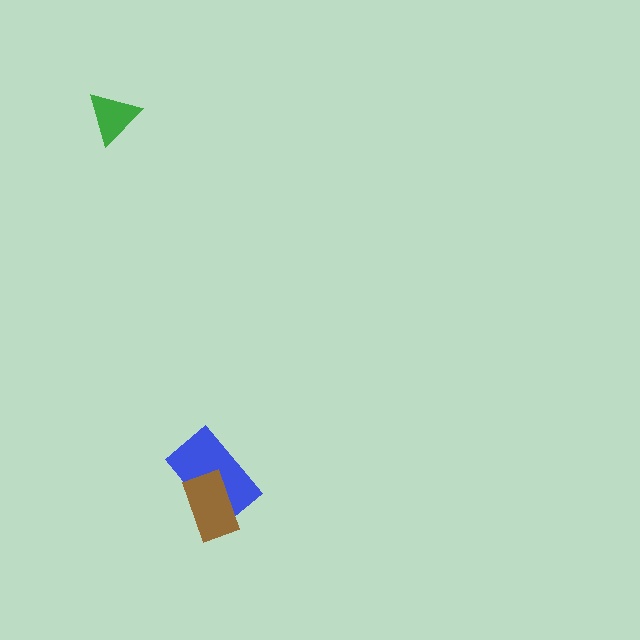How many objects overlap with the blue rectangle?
1 object overlaps with the blue rectangle.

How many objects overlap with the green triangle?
0 objects overlap with the green triangle.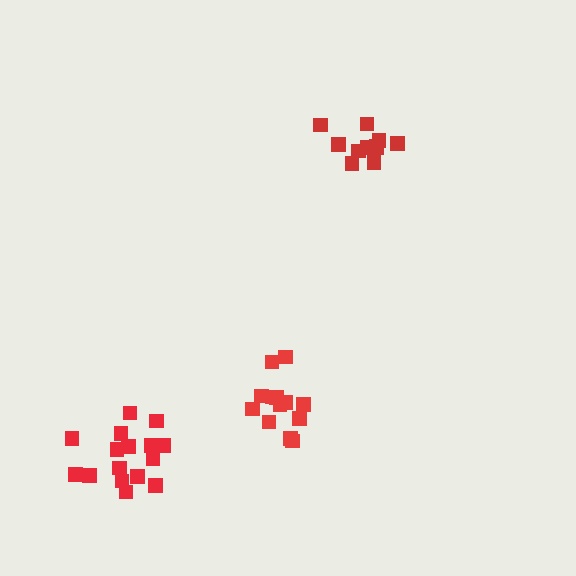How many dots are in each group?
Group 1: 13 dots, Group 2: 12 dots, Group 3: 16 dots (41 total).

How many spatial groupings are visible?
There are 3 spatial groupings.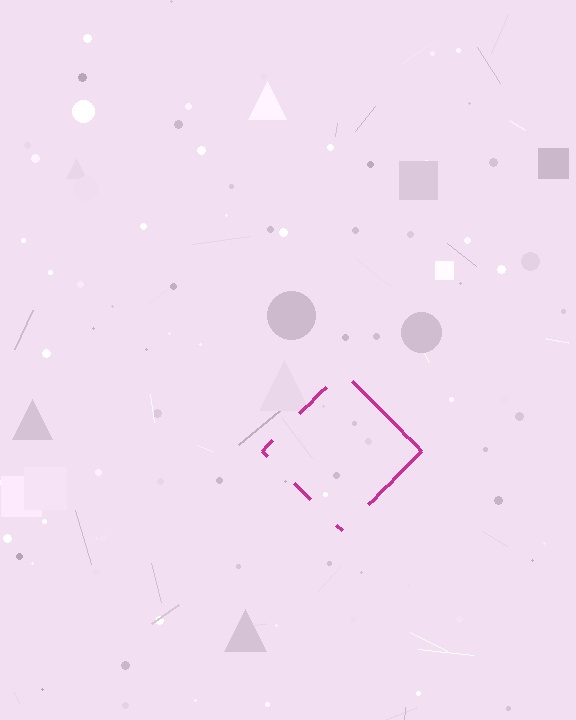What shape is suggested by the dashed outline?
The dashed outline suggests a diamond.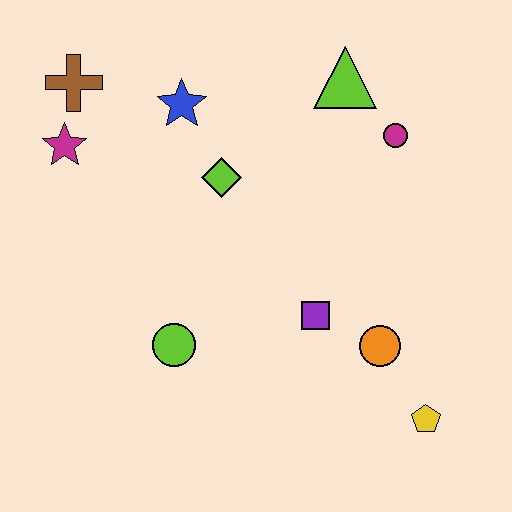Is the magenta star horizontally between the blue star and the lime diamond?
No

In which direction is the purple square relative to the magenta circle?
The purple square is below the magenta circle.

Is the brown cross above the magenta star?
Yes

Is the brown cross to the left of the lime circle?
Yes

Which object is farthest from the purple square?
The brown cross is farthest from the purple square.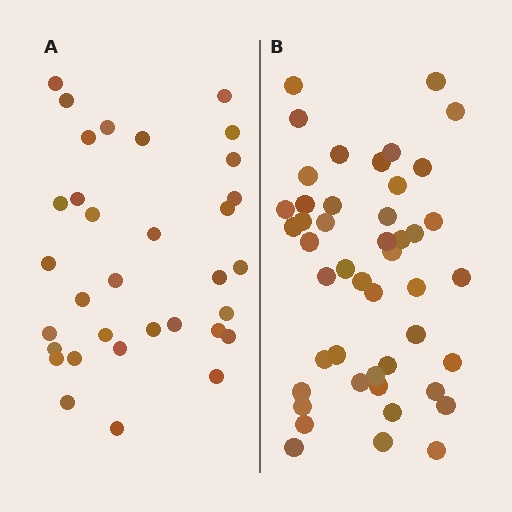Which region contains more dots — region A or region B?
Region B (the right region) has more dots.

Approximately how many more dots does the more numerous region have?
Region B has approximately 15 more dots than region A.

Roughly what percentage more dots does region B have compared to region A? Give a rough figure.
About 40% more.